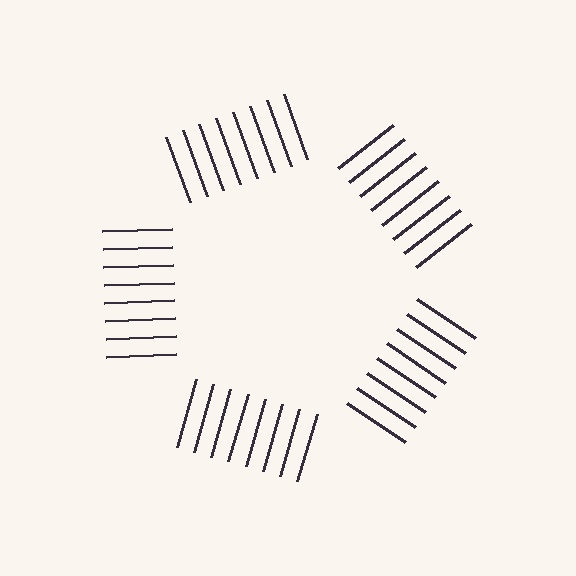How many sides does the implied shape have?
5 sides — the line-ends trace a pentagon.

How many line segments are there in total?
40 — 8 along each of the 5 edges.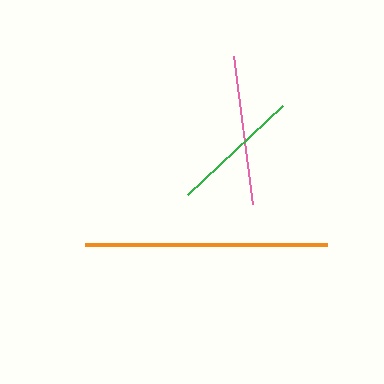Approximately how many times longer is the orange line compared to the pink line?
The orange line is approximately 1.6 times the length of the pink line.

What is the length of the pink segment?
The pink segment is approximately 149 pixels long.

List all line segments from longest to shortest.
From longest to shortest: orange, pink, green.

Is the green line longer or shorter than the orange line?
The orange line is longer than the green line.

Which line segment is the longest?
The orange line is the longest at approximately 242 pixels.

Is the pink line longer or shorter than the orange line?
The orange line is longer than the pink line.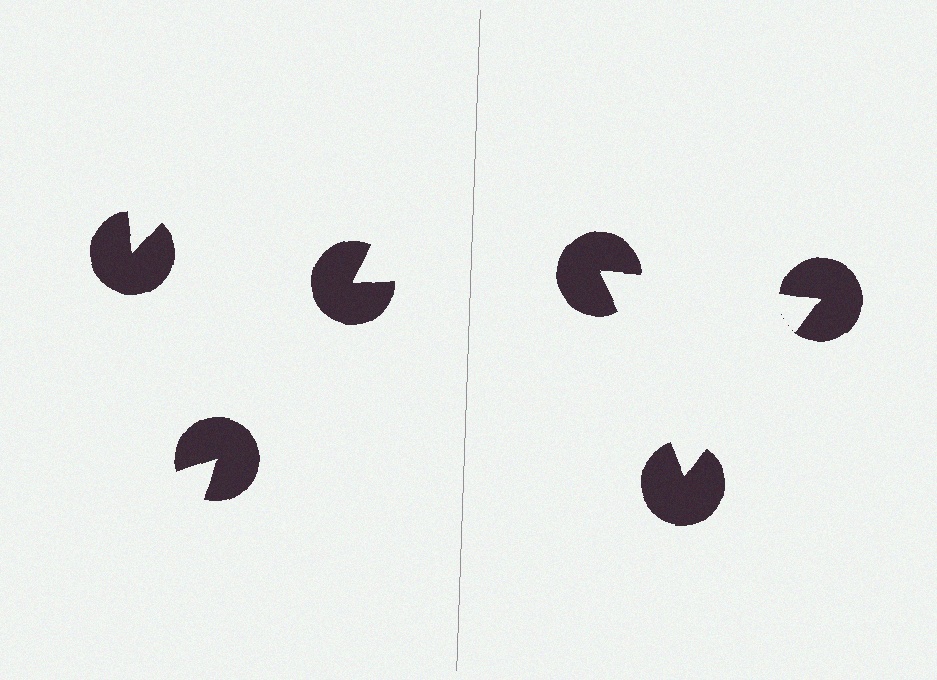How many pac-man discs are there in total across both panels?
6 — 3 on each side.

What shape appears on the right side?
An illusory triangle.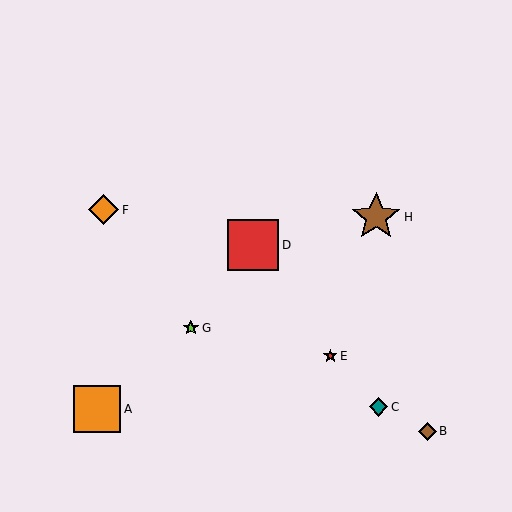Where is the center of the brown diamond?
The center of the brown diamond is at (427, 431).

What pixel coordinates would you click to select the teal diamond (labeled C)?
Click at (378, 407) to select the teal diamond C.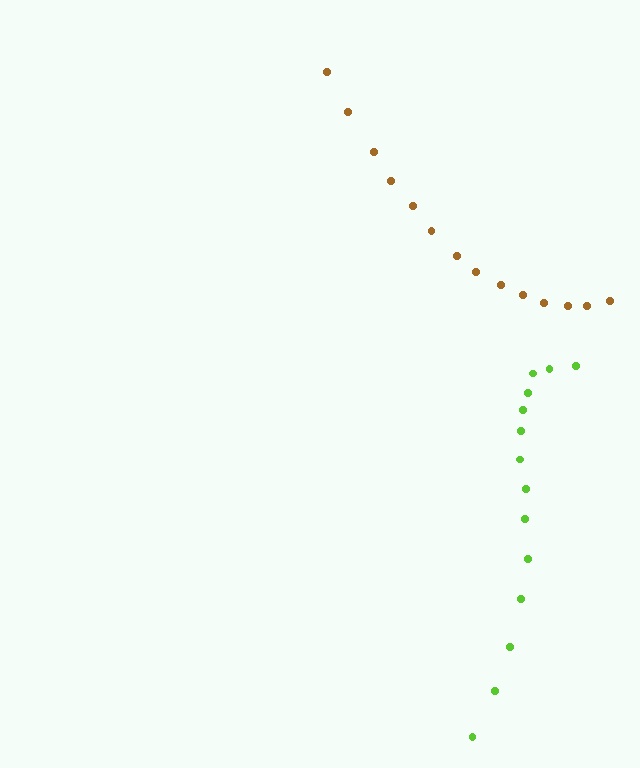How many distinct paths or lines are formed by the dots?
There are 2 distinct paths.